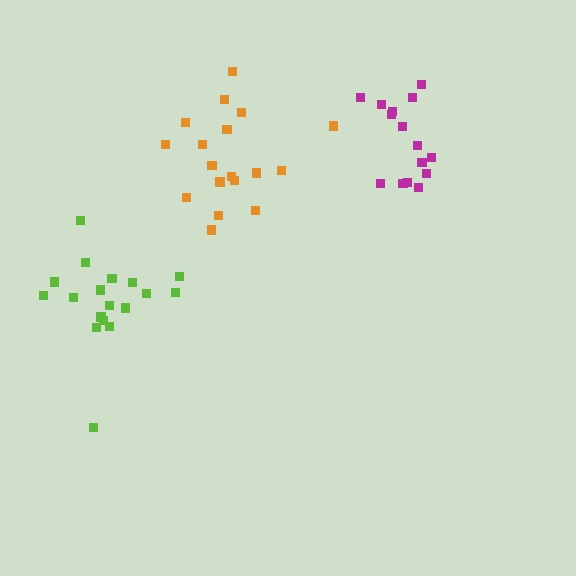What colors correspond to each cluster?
The clusters are colored: lime, magenta, orange.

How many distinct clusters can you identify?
There are 3 distinct clusters.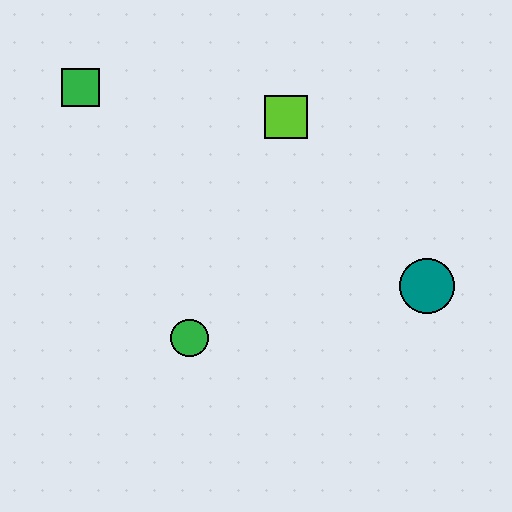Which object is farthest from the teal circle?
The green square is farthest from the teal circle.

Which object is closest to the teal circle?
The lime square is closest to the teal circle.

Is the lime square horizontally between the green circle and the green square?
No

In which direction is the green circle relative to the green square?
The green circle is below the green square.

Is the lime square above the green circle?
Yes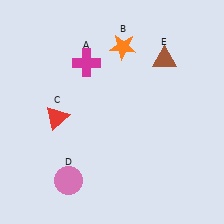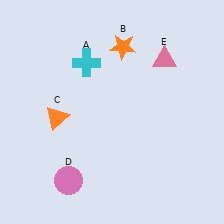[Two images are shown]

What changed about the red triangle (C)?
In Image 1, C is red. In Image 2, it changed to orange.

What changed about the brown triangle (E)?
In Image 1, E is brown. In Image 2, it changed to pink.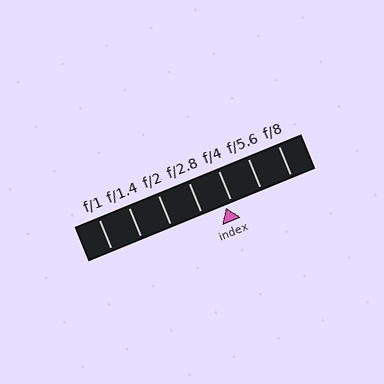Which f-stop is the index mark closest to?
The index mark is closest to f/4.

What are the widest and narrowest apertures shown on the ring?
The widest aperture shown is f/1 and the narrowest is f/8.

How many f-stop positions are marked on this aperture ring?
There are 7 f-stop positions marked.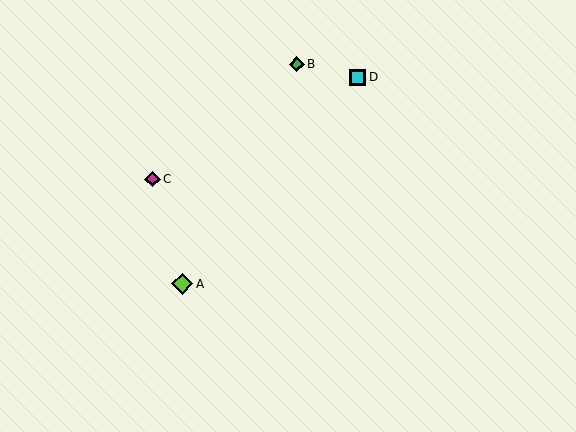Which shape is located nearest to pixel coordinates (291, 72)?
The green diamond (labeled B) at (297, 64) is nearest to that location.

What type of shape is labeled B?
Shape B is a green diamond.